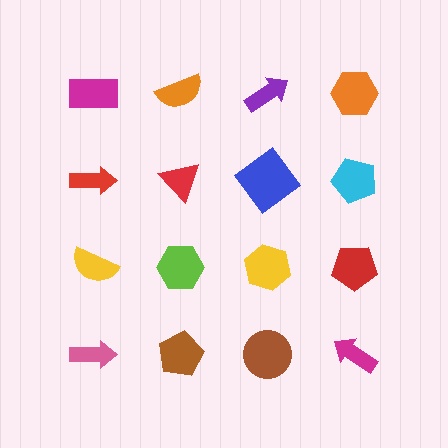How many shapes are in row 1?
4 shapes.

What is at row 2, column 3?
A blue diamond.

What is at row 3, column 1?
A yellow semicircle.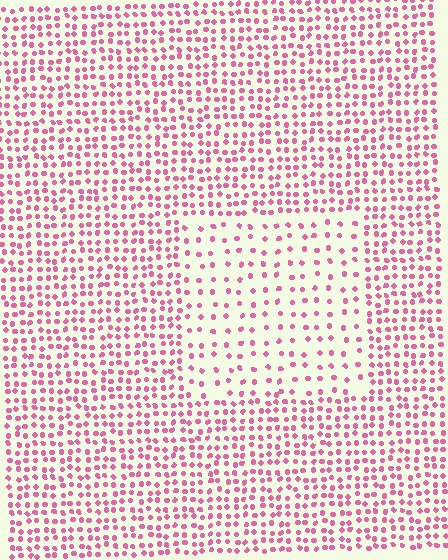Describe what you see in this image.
The image contains small pink elements arranged at two different densities. A rectangle-shaped region is visible where the elements are less densely packed than the surrounding area.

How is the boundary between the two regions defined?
The boundary is defined by a change in element density (approximately 2.2x ratio). All elements are the same color, size, and shape.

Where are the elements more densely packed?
The elements are more densely packed outside the rectangle boundary.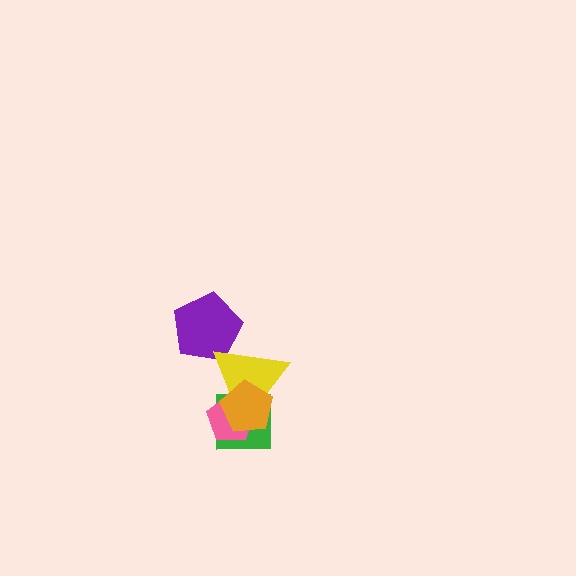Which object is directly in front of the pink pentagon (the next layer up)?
The yellow triangle is directly in front of the pink pentagon.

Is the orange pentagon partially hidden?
No, no other shape covers it.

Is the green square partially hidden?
Yes, it is partially covered by another shape.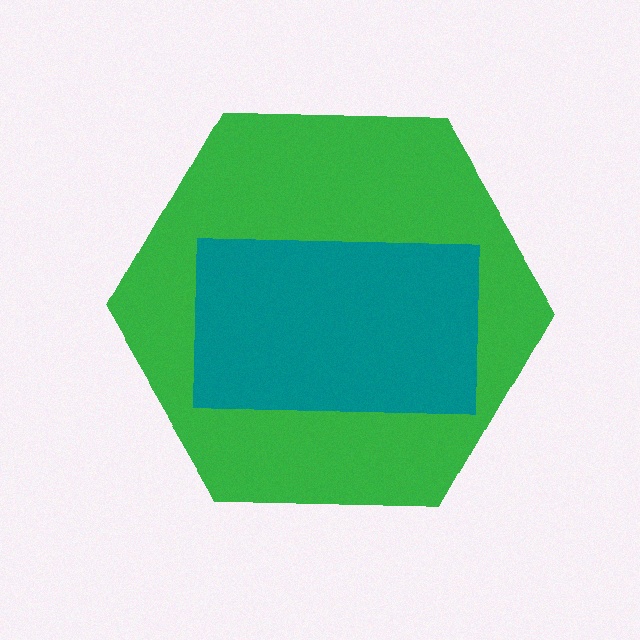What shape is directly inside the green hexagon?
The teal rectangle.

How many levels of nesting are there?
2.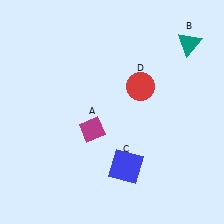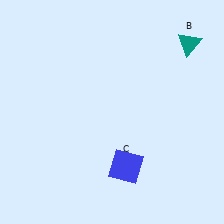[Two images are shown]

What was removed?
The magenta diamond (A), the red circle (D) were removed in Image 2.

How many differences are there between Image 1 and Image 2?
There are 2 differences between the two images.